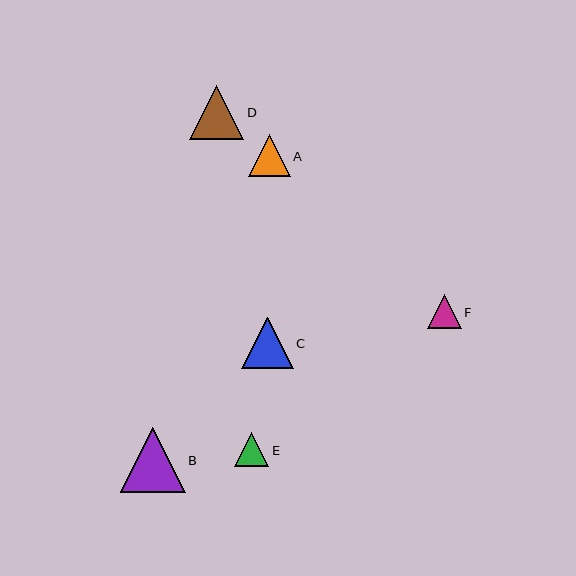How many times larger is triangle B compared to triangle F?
Triangle B is approximately 1.9 times the size of triangle F.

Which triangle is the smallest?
Triangle F is the smallest with a size of approximately 34 pixels.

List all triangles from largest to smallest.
From largest to smallest: B, D, C, A, E, F.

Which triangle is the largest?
Triangle B is the largest with a size of approximately 65 pixels.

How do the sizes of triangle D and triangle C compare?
Triangle D and triangle C are approximately the same size.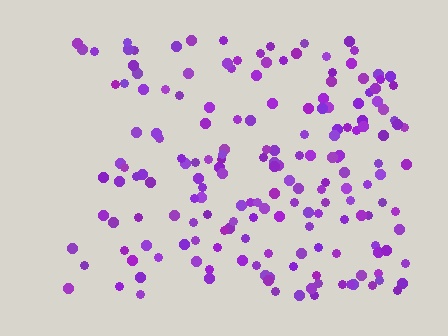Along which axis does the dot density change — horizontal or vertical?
Horizontal.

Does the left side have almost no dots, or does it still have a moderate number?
Still a moderate number, just noticeably fewer than the right.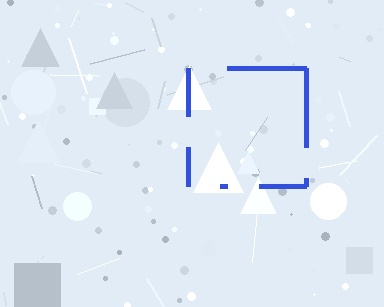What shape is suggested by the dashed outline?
The dashed outline suggests a square.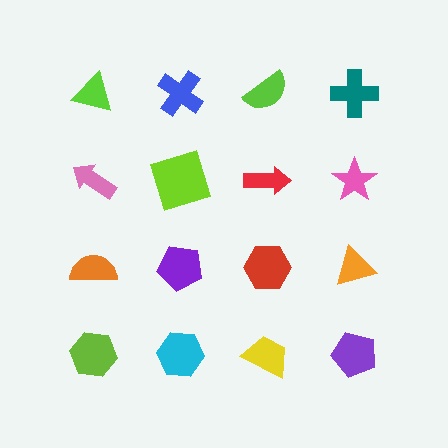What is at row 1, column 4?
A teal cross.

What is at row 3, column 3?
A red hexagon.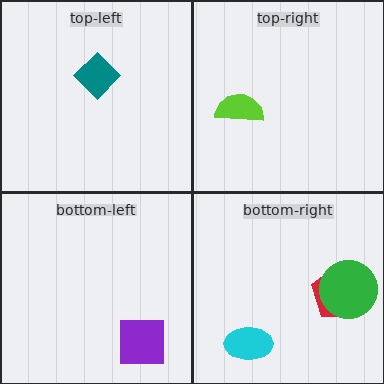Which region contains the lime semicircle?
The top-right region.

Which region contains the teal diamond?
The top-left region.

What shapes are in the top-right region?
The lime semicircle.